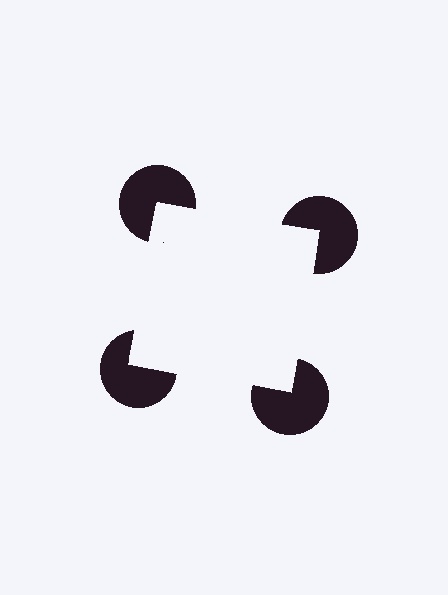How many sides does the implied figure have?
4 sides.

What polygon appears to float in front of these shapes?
An illusory square — its edges are inferred from the aligned wedge cuts in the pac-man discs, not physically drawn.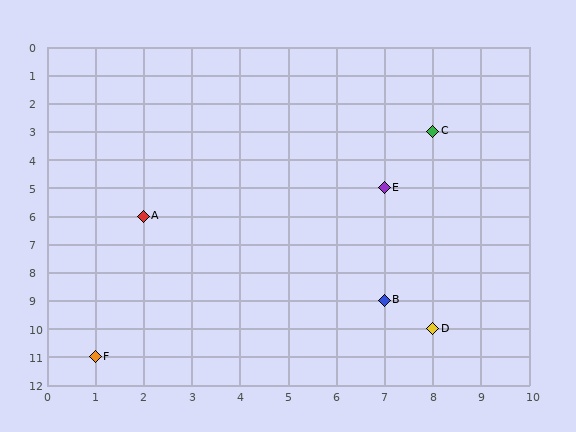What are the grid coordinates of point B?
Point B is at grid coordinates (7, 9).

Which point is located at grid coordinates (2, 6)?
Point A is at (2, 6).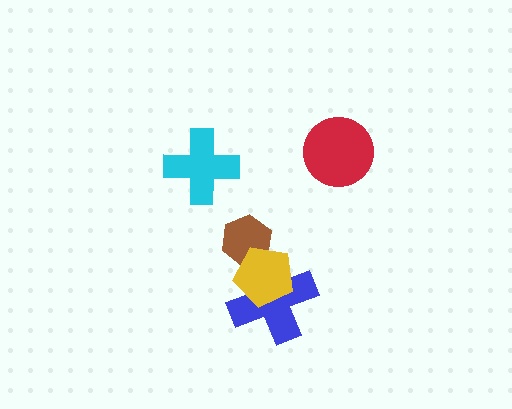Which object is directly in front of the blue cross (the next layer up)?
The brown hexagon is directly in front of the blue cross.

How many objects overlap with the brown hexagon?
2 objects overlap with the brown hexagon.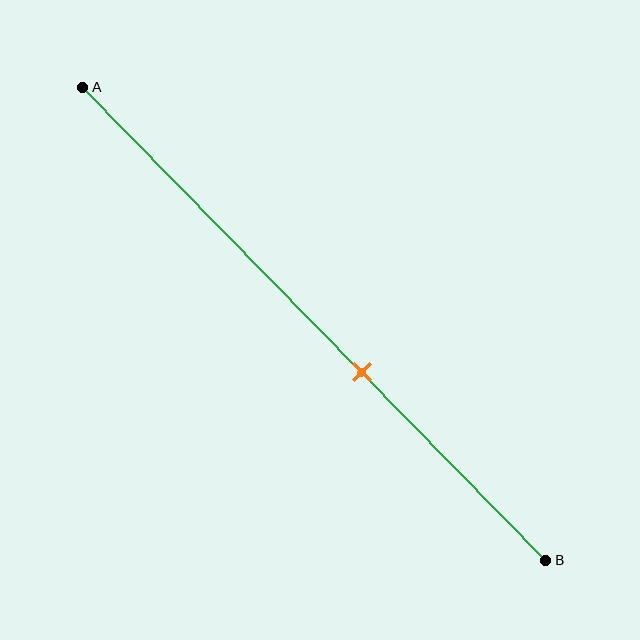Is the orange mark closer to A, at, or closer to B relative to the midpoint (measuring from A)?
The orange mark is closer to point B than the midpoint of segment AB.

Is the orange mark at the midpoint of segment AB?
No, the mark is at about 60% from A, not at the 50% midpoint.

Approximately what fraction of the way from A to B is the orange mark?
The orange mark is approximately 60% of the way from A to B.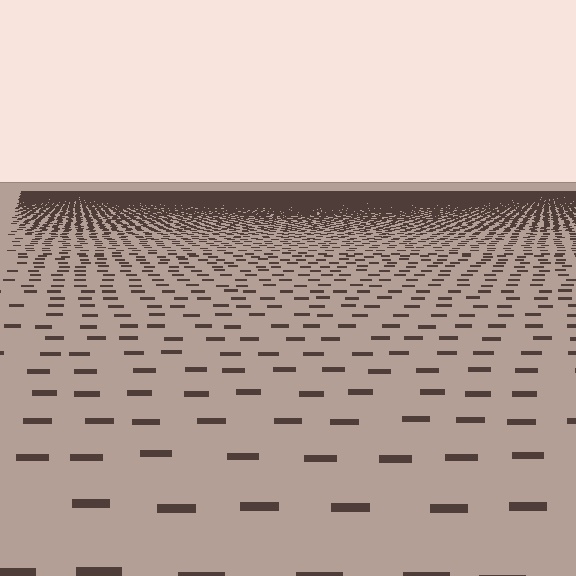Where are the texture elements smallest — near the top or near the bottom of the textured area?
Near the top.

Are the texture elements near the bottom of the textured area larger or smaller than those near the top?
Larger. Near the bottom, elements are closer to the viewer and appear at a bigger on-screen size.